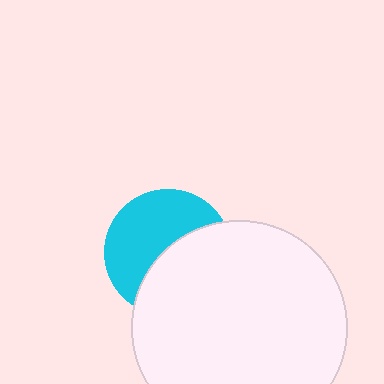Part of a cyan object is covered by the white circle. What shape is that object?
It is a circle.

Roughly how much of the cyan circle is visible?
About half of it is visible (roughly 52%).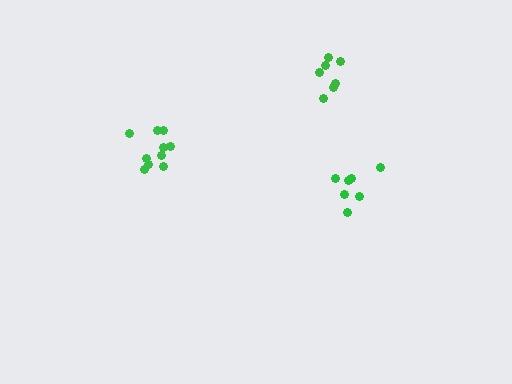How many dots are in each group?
Group 1: 7 dots, Group 2: 10 dots, Group 3: 7 dots (24 total).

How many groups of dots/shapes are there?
There are 3 groups.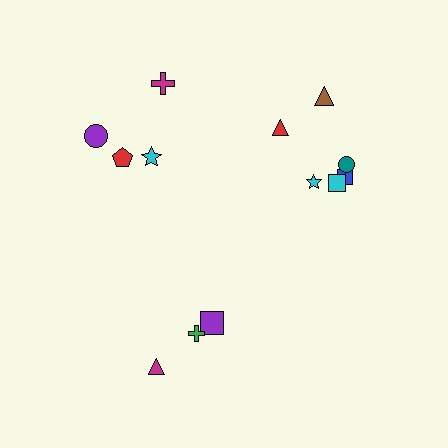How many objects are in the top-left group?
There are 4 objects.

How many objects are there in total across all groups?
There are 13 objects.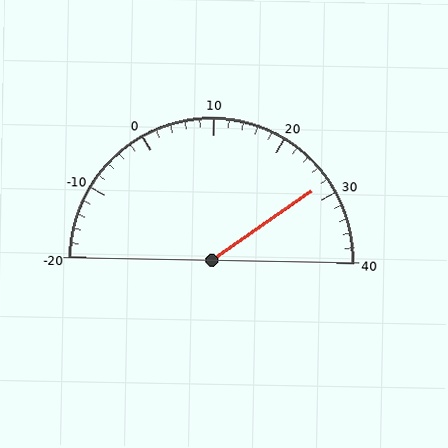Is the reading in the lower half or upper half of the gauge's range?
The reading is in the upper half of the range (-20 to 40).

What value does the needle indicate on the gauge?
The needle indicates approximately 28.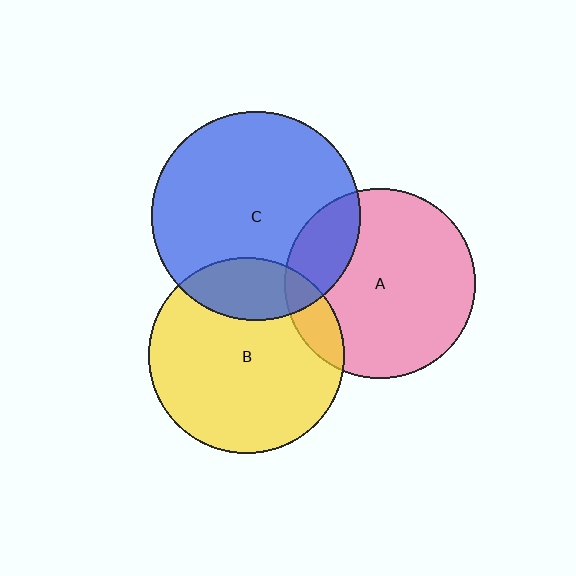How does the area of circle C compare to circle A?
Approximately 1.2 times.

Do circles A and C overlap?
Yes.